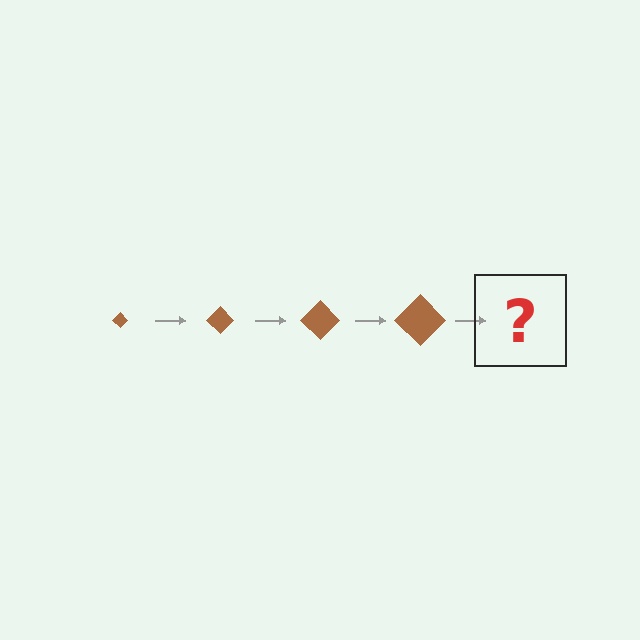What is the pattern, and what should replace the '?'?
The pattern is that the diamond gets progressively larger each step. The '?' should be a brown diamond, larger than the previous one.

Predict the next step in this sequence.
The next step is a brown diamond, larger than the previous one.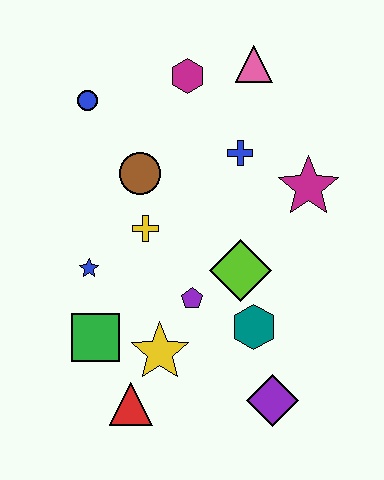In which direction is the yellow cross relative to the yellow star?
The yellow cross is above the yellow star.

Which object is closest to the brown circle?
The yellow cross is closest to the brown circle.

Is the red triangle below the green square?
Yes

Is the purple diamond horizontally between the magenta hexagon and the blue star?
No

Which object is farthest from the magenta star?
The red triangle is farthest from the magenta star.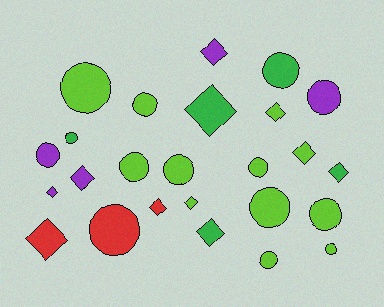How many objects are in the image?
There are 25 objects.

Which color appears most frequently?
Lime, with 12 objects.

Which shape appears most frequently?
Circle, with 14 objects.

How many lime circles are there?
There are 9 lime circles.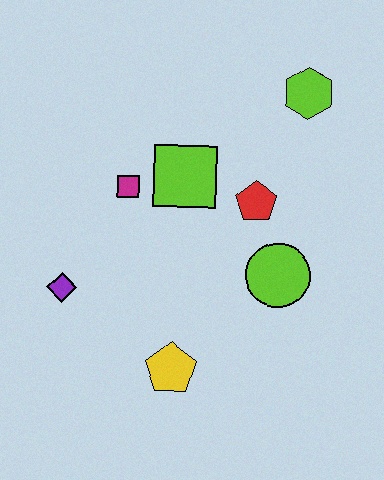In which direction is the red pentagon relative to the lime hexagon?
The red pentagon is below the lime hexagon.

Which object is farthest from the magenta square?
The lime hexagon is farthest from the magenta square.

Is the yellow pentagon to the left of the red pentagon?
Yes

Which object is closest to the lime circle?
The red pentagon is closest to the lime circle.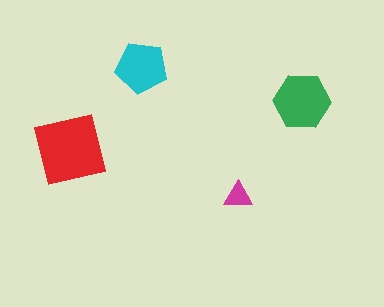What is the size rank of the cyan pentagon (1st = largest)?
3rd.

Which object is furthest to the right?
The green hexagon is rightmost.